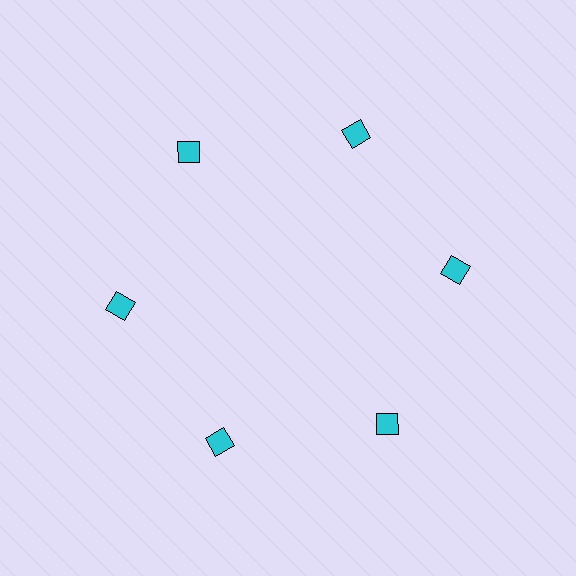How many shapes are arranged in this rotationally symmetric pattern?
There are 6 shapes, arranged in 6 groups of 1.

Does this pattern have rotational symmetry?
Yes, this pattern has 6-fold rotational symmetry. It looks the same after rotating 60 degrees around the center.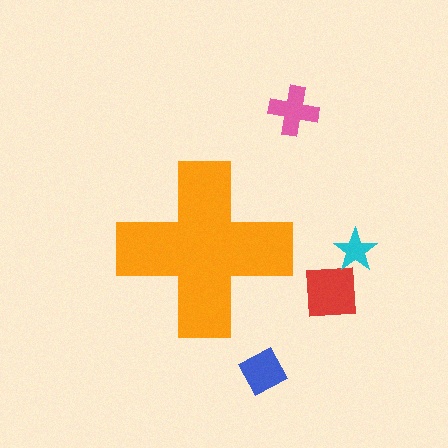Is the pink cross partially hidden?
No, the pink cross is fully visible.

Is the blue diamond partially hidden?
No, the blue diamond is fully visible.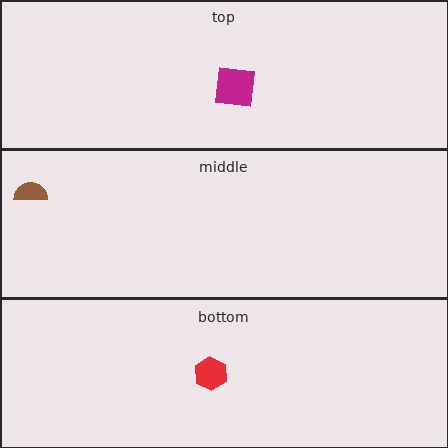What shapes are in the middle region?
The brown semicircle.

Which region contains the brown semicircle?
The middle region.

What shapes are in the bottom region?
The red hexagon.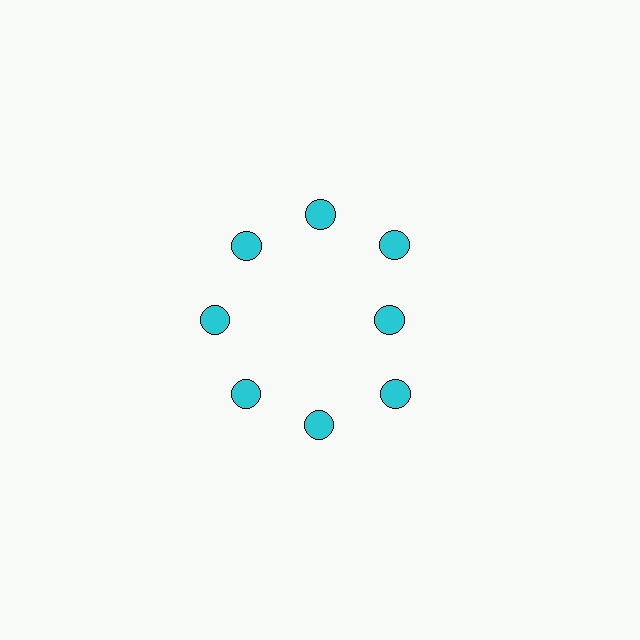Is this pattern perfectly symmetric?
No. The 8 cyan circles are arranged in a ring, but one element near the 3 o'clock position is pulled inward toward the center, breaking the 8-fold rotational symmetry.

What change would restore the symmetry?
The symmetry would be restored by moving it outward, back onto the ring so that all 8 circles sit at equal angles and equal distance from the center.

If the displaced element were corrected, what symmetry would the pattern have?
It would have 8-fold rotational symmetry — the pattern would map onto itself every 45 degrees.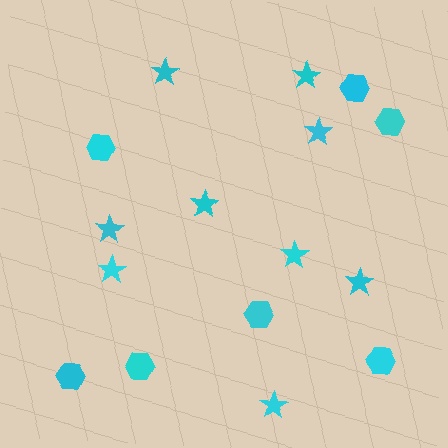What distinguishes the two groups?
There are 2 groups: one group of hexagons (7) and one group of stars (9).